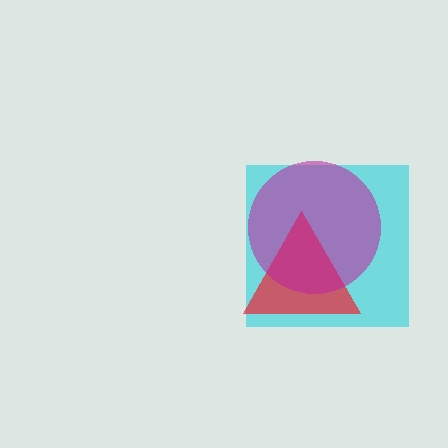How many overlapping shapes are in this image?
There are 3 overlapping shapes in the image.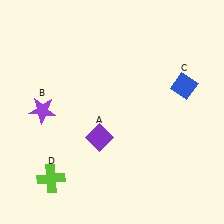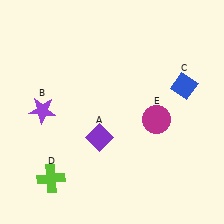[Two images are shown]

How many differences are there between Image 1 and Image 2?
There is 1 difference between the two images.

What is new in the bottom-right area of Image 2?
A magenta circle (E) was added in the bottom-right area of Image 2.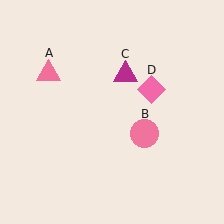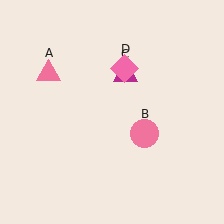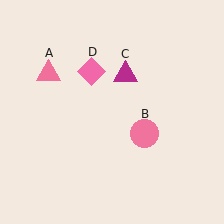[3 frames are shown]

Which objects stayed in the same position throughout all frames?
Pink triangle (object A) and pink circle (object B) and magenta triangle (object C) remained stationary.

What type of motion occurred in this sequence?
The pink diamond (object D) rotated counterclockwise around the center of the scene.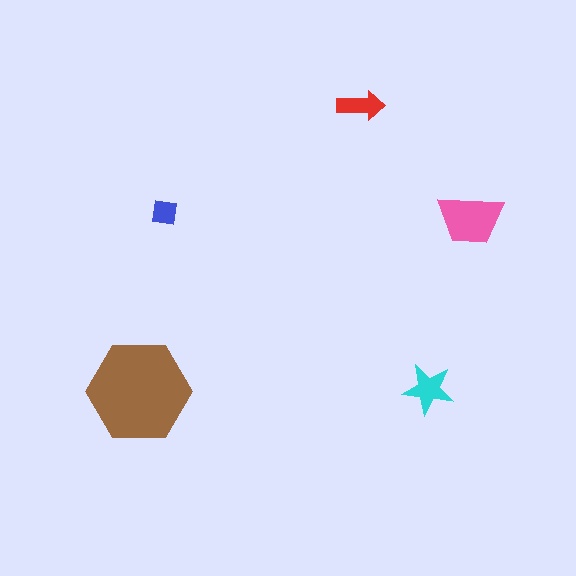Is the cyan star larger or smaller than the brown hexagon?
Smaller.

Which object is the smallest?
The blue square.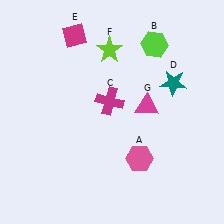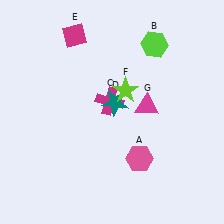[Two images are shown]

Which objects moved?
The objects that moved are: the teal star (D), the lime star (F).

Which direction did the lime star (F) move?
The lime star (F) moved down.